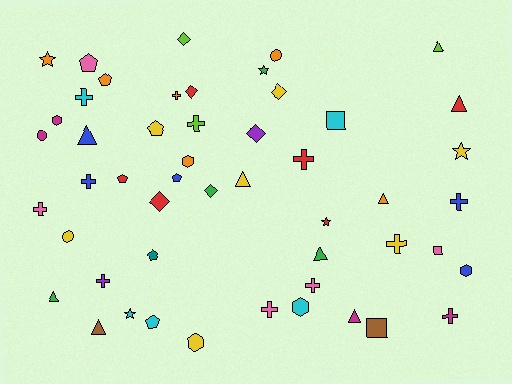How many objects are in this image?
There are 50 objects.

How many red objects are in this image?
There are 6 red objects.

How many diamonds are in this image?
There are 6 diamonds.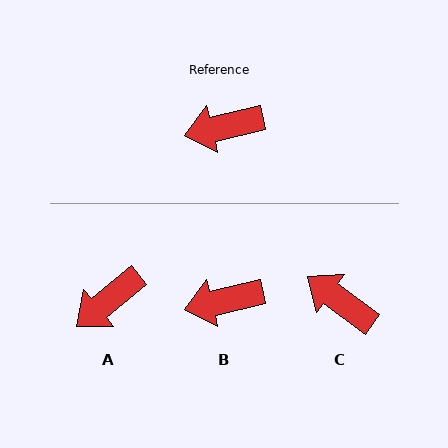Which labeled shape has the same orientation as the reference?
B.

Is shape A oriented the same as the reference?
No, it is off by about 26 degrees.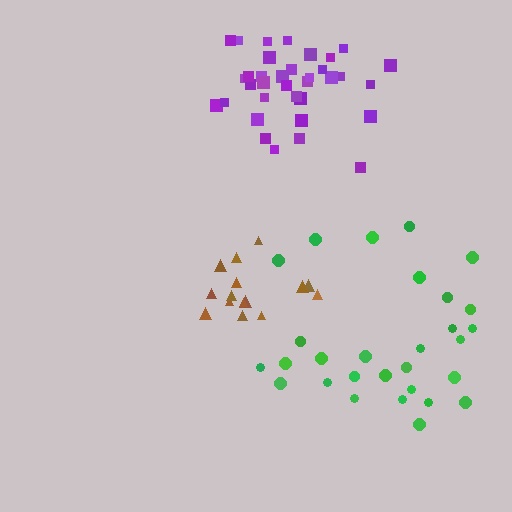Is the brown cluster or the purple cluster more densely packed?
Purple.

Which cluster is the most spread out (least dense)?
Green.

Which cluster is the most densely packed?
Purple.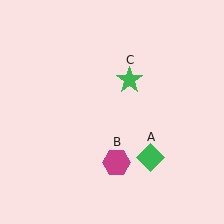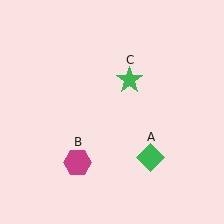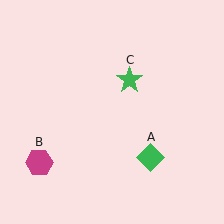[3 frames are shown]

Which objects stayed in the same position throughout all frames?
Green diamond (object A) and green star (object C) remained stationary.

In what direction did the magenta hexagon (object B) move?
The magenta hexagon (object B) moved left.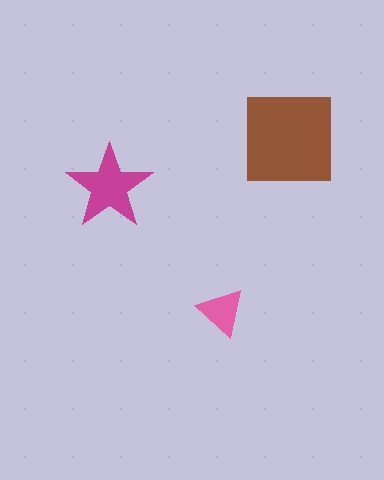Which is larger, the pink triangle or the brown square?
The brown square.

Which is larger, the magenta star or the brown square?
The brown square.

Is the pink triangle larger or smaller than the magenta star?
Smaller.